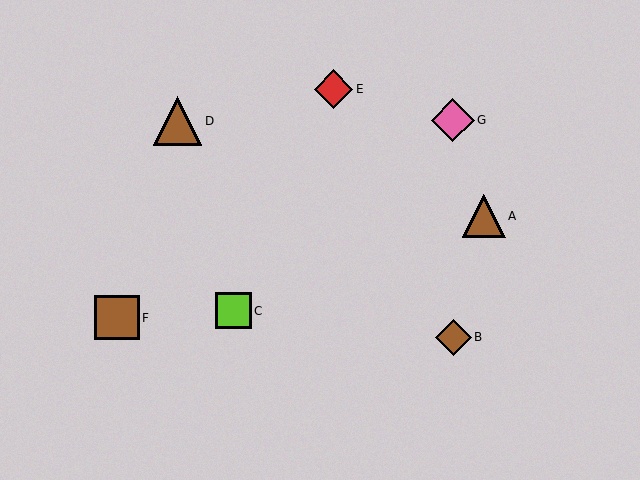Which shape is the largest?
The brown triangle (labeled D) is the largest.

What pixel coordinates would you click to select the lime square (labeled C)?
Click at (234, 311) to select the lime square C.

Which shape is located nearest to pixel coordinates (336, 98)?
The red diamond (labeled E) at (334, 89) is nearest to that location.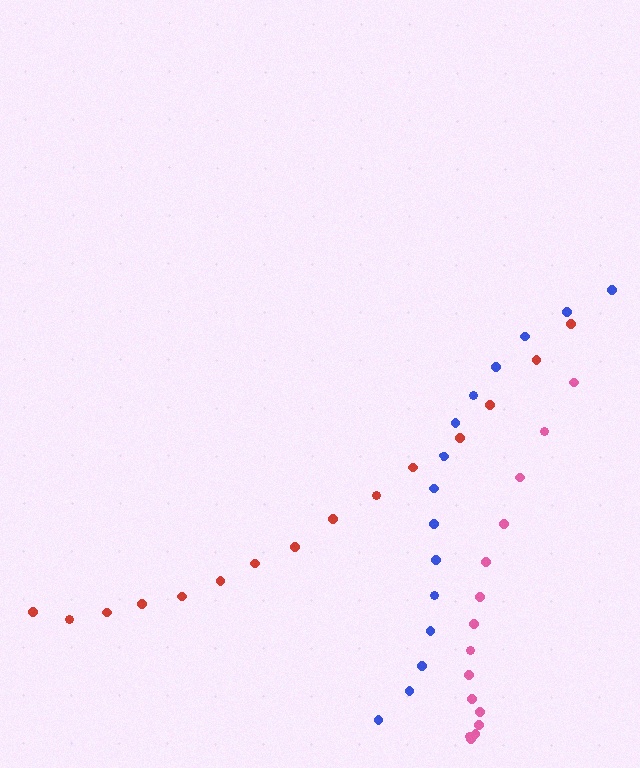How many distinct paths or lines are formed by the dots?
There are 3 distinct paths.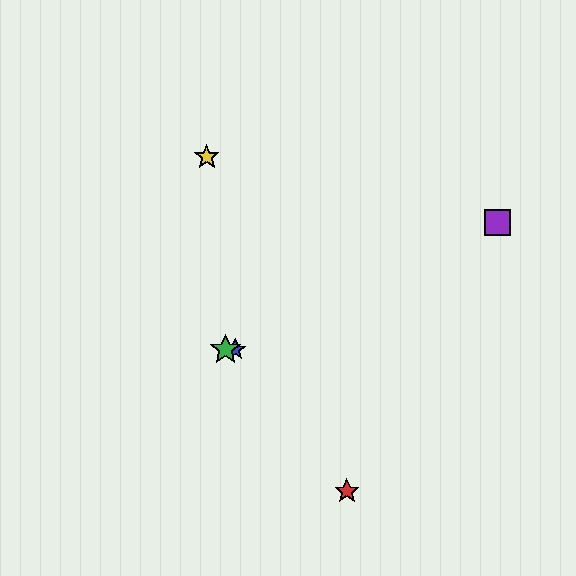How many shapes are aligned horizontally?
2 shapes (the blue star, the green star) are aligned horizontally.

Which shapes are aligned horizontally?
The blue star, the green star are aligned horizontally.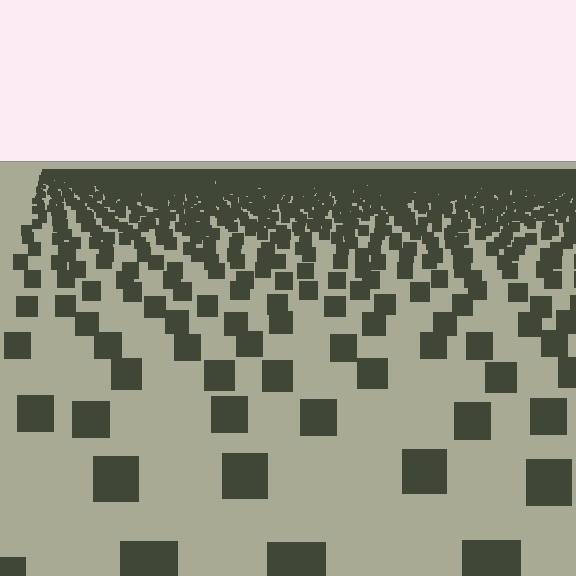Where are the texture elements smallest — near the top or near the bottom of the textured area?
Near the top.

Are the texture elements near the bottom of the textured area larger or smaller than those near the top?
Larger. Near the bottom, elements are closer to the viewer and appear at a bigger on-screen size.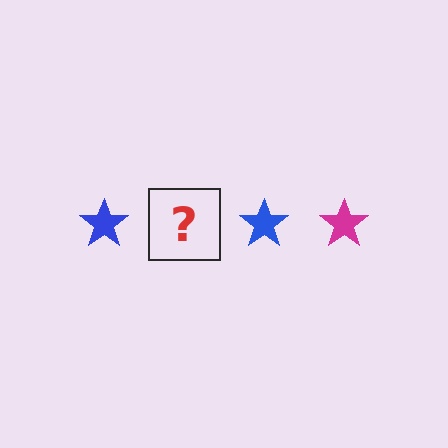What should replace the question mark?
The question mark should be replaced with a magenta star.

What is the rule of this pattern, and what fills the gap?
The rule is that the pattern cycles through blue, magenta stars. The gap should be filled with a magenta star.